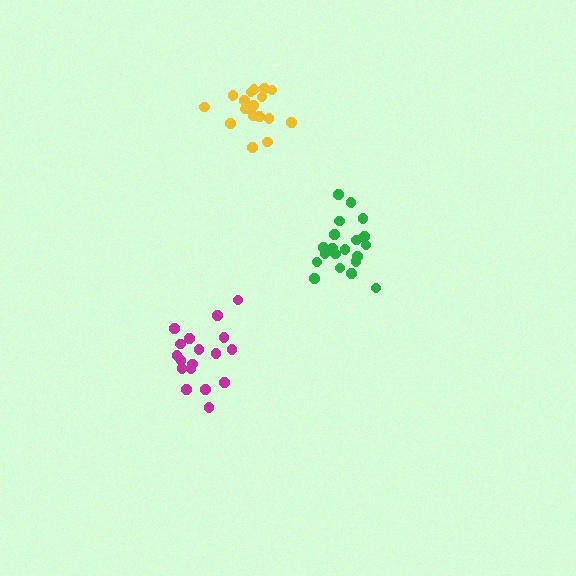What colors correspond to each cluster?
The clusters are colored: green, yellow, magenta.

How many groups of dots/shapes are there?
There are 3 groups.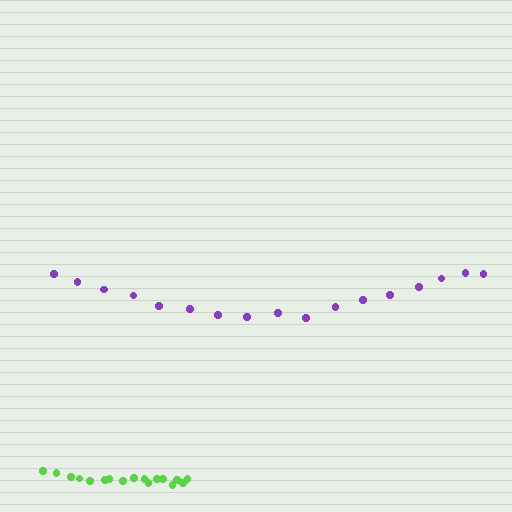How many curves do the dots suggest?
There are 2 distinct paths.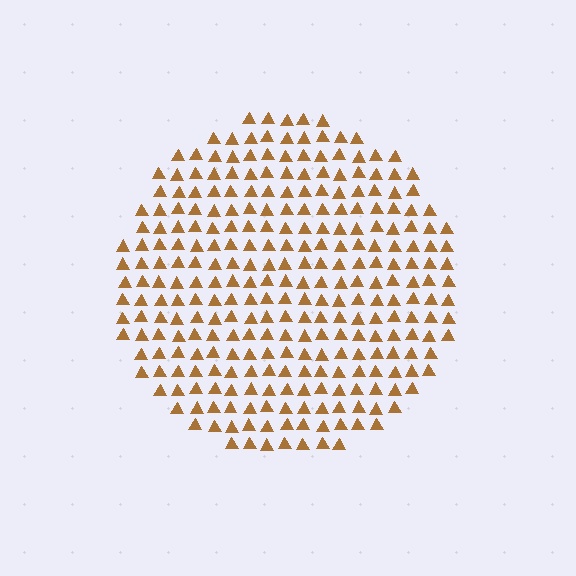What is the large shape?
The large shape is a circle.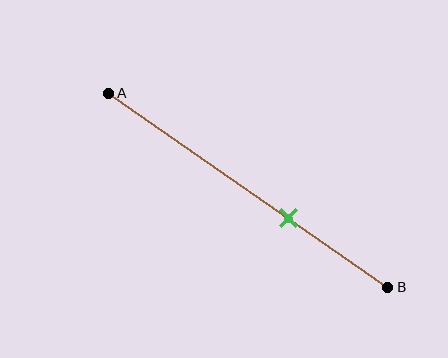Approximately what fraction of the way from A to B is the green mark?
The green mark is approximately 65% of the way from A to B.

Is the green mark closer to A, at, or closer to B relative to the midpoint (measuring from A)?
The green mark is closer to point B than the midpoint of segment AB.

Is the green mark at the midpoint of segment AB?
No, the mark is at about 65% from A, not at the 50% midpoint.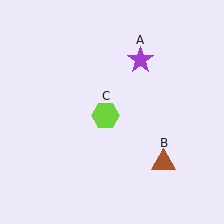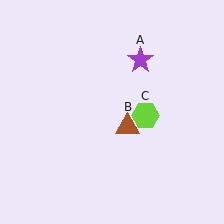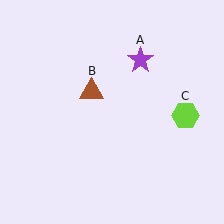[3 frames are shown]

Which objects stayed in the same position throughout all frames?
Purple star (object A) remained stationary.